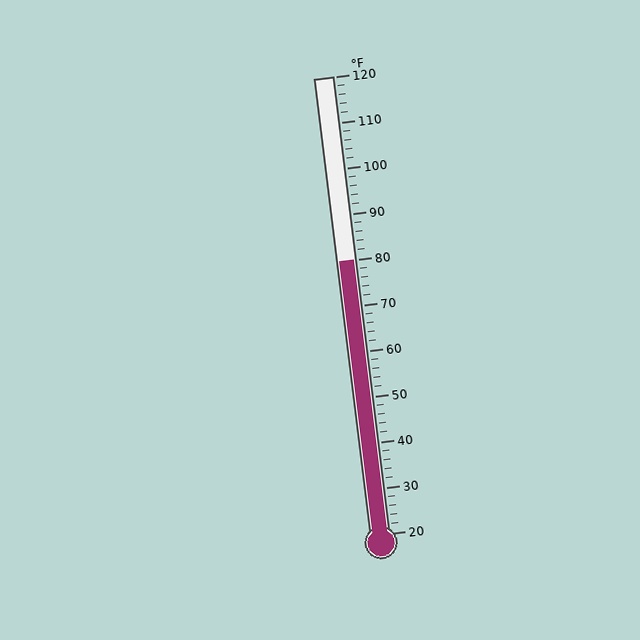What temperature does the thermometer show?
The thermometer shows approximately 80°F.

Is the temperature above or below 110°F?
The temperature is below 110°F.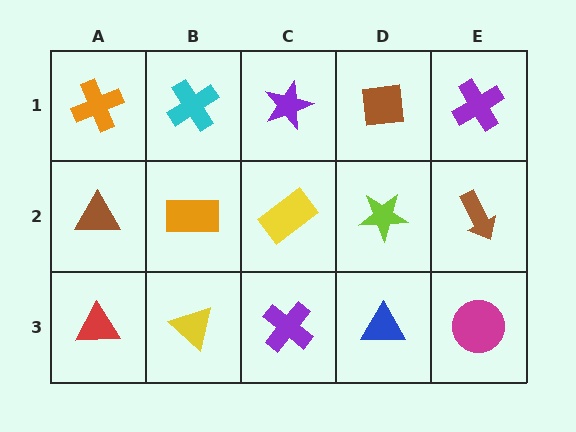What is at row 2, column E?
A brown arrow.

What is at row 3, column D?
A blue triangle.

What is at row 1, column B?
A cyan cross.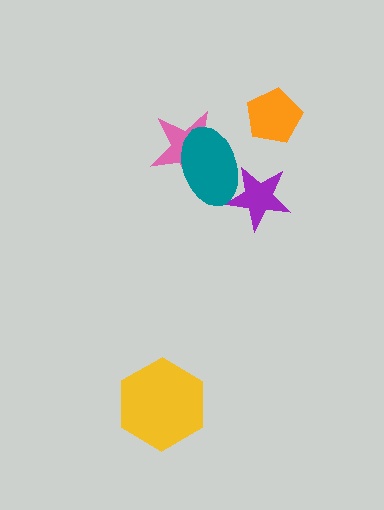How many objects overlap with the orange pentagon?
0 objects overlap with the orange pentagon.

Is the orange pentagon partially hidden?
No, no other shape covers it.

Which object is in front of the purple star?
The teal ellipse is in front of the purple star.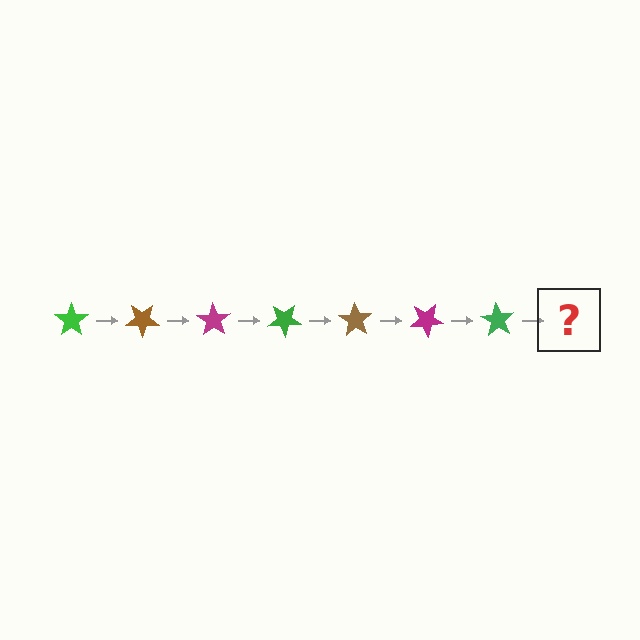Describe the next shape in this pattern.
It should be a brown star, rotated 245 degrees from the start.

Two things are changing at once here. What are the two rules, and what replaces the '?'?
The two rules are that it rotates 35 degrees each step and the color cycles through green, brown, and magenta. The '?' should be a brown star, rotated 245 degrees from the start.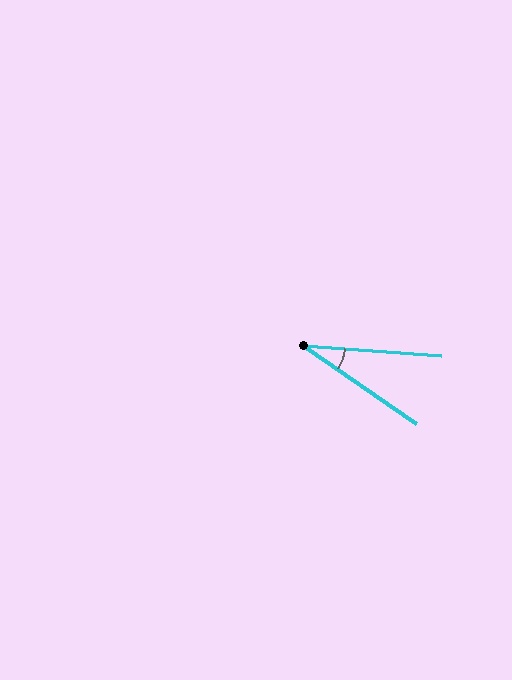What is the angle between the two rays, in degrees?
Approximately 31 degrees.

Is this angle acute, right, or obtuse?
It is acute.